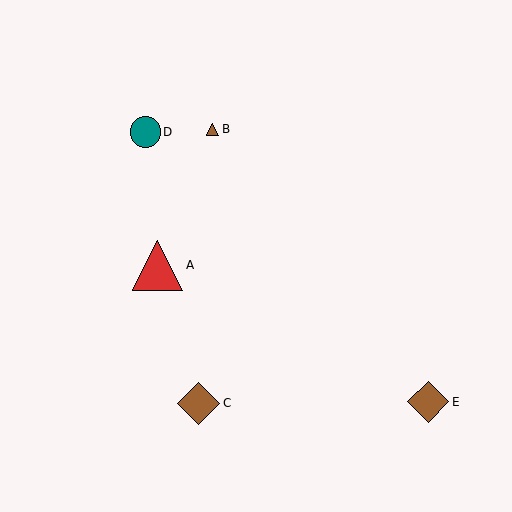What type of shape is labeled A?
Shape A is a red triangle.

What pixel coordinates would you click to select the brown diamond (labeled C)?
Click at (198, 403) to select the brown diamond C.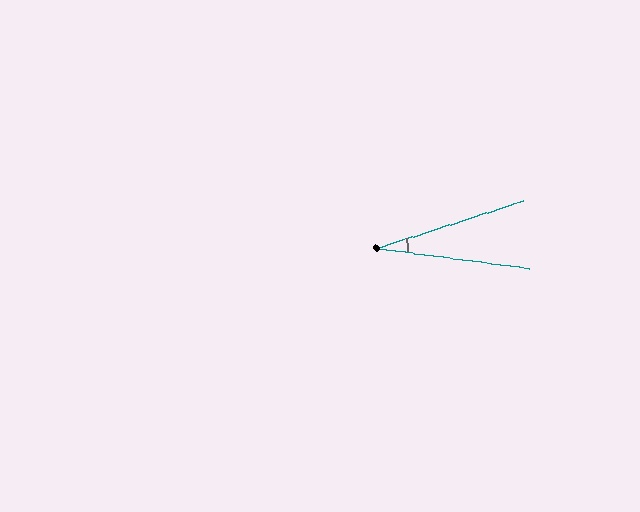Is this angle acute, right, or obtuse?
It is acute.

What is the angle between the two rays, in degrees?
Approximately 25 degrees.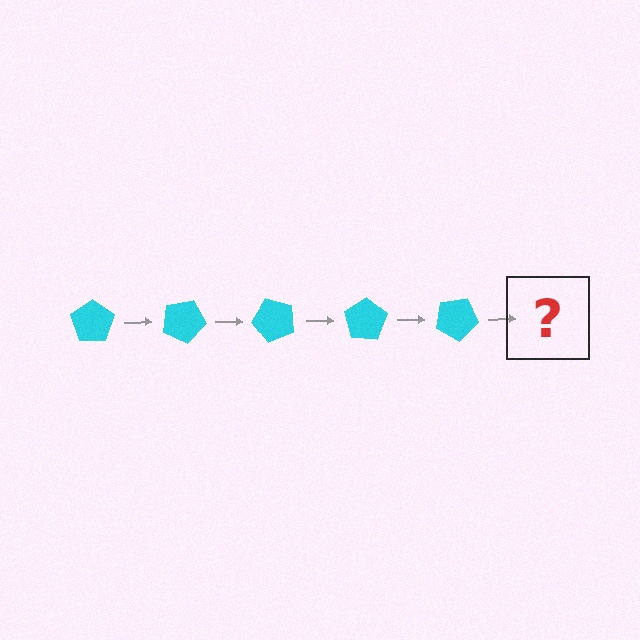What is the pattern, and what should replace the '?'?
The pattern is that the pentagon rotates 25 degrees each step. The '?' should be a cyan pentagon rotated 125 degrees.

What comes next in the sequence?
The next element should be a cyan pentagon rotated 125 degrees.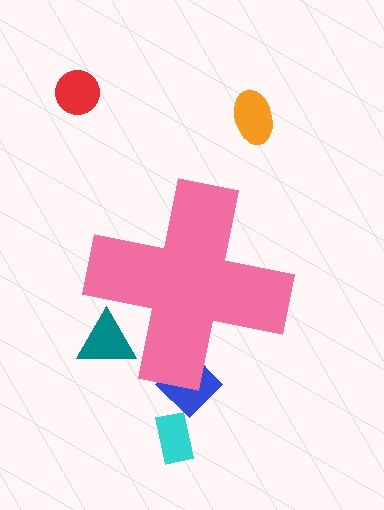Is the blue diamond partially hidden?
Yes, the blue diamond is partially hidden behind the pink cross.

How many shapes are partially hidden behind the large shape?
2 shapes are partially hidden.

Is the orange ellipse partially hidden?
No, the orange ellipse is fully visible.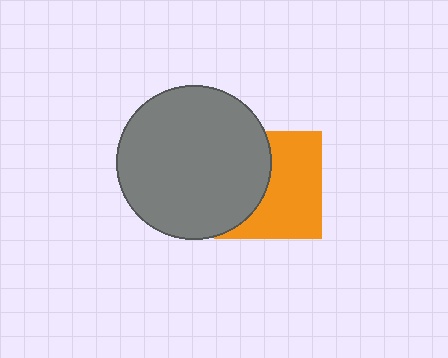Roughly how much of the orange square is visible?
About half of it is visible (roughly 57%).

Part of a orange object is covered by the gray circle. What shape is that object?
It is a square.